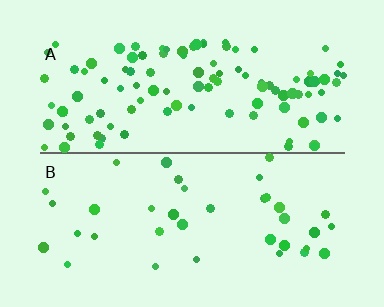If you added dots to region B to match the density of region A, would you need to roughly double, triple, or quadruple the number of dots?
Approximately triple.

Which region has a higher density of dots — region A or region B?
A (the top).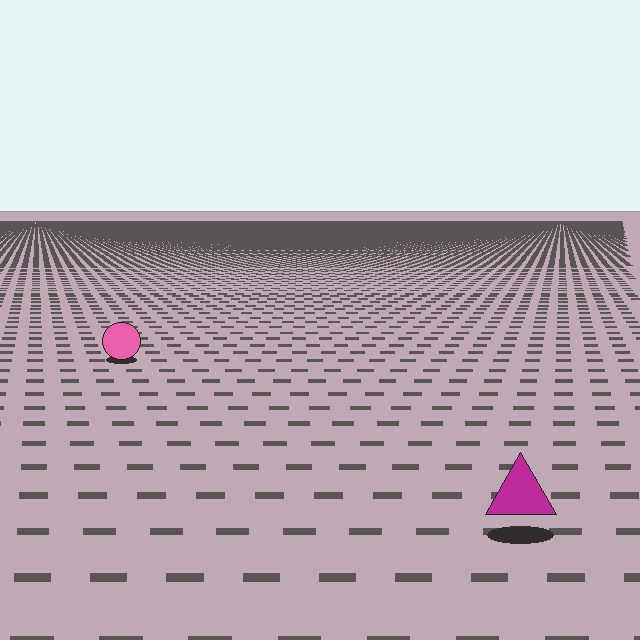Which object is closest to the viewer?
The magenta triangle is closest. The texture marks near it are larger and more spread out.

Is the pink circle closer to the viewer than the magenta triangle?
No. The magenta triangle is closer — you can tell from the texture gradient: the ground texture is coarser near it.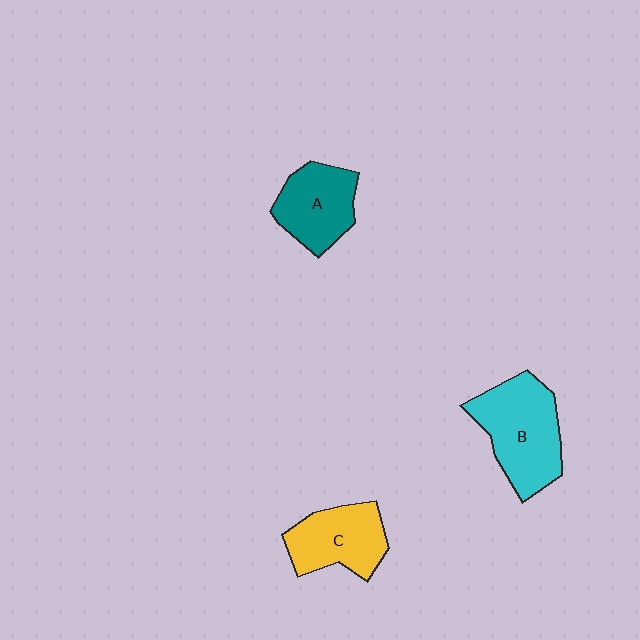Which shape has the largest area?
Shape B (cyan).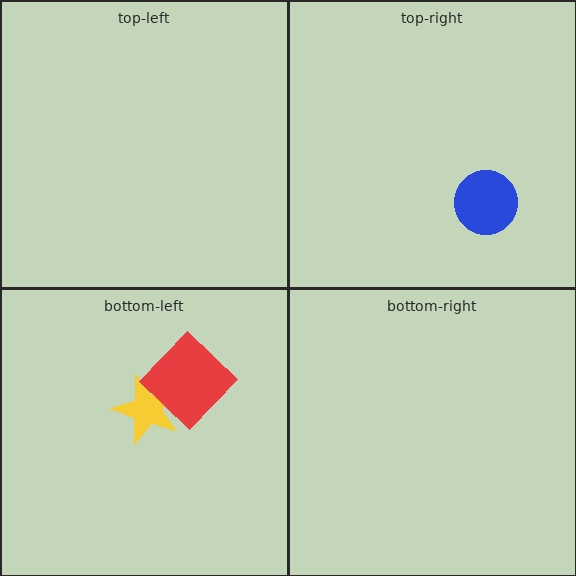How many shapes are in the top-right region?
1.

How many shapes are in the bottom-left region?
2.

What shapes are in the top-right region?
The blue circle.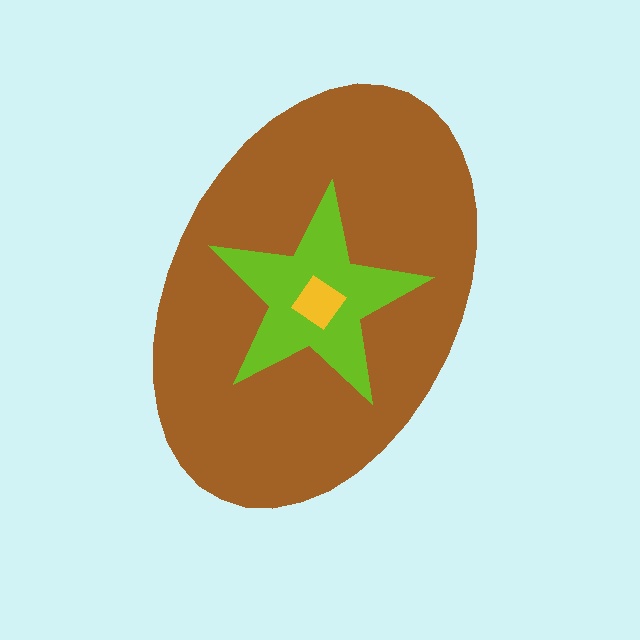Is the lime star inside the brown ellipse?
Yes.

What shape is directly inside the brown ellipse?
The lime star.